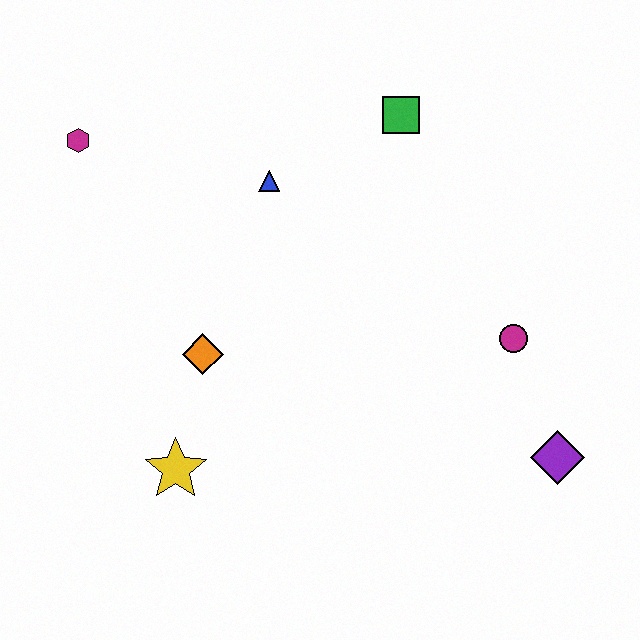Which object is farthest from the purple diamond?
The magenta hexagon is farthest from the purple diamond.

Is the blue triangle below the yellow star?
No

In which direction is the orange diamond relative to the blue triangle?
The orange diamond is below the blue triangle.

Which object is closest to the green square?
The blue triangle is closest to the green square.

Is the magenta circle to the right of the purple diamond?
No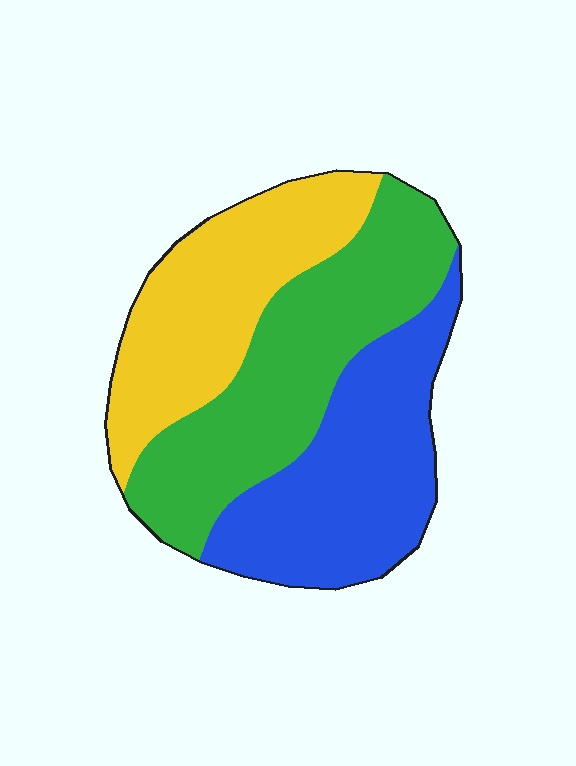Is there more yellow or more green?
Green.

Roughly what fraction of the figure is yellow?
Yellow takes up between a sixth and a third of the figure.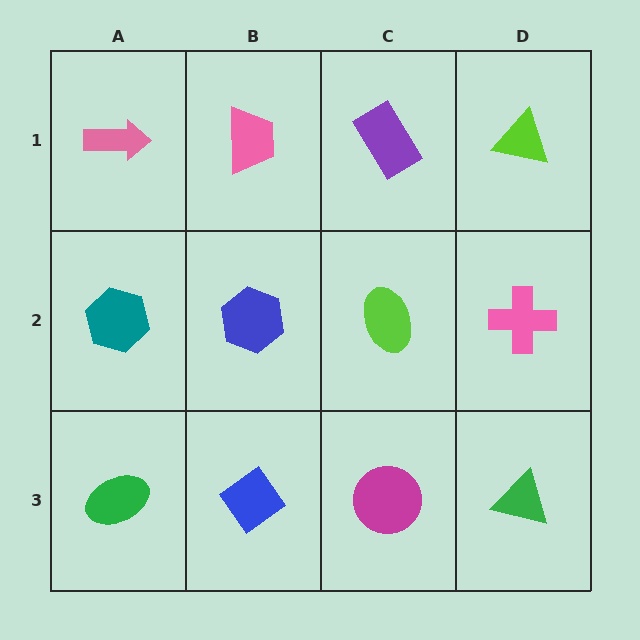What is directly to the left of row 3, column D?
A magenta circle.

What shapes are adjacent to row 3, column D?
A pink cross (row 2, column D), a magenta circle (row 3, column C).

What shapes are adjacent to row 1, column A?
A teal hexagon (row 2, column A), a pink trapezoid (row 1, column B).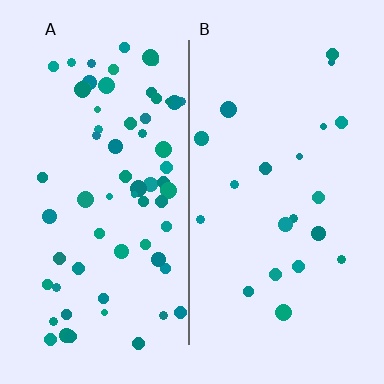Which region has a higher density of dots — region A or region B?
A (the left).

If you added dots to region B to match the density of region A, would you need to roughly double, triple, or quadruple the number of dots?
Approximately triple.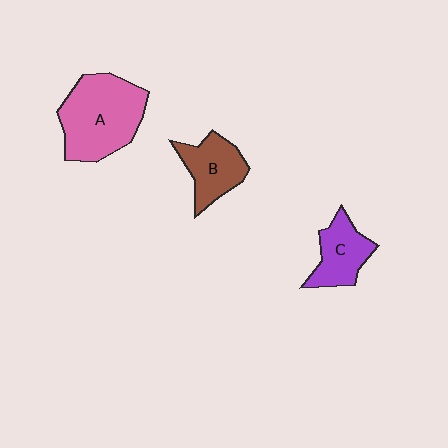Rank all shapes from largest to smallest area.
From largest to smallest: A (pink), B (brown), C (purple).